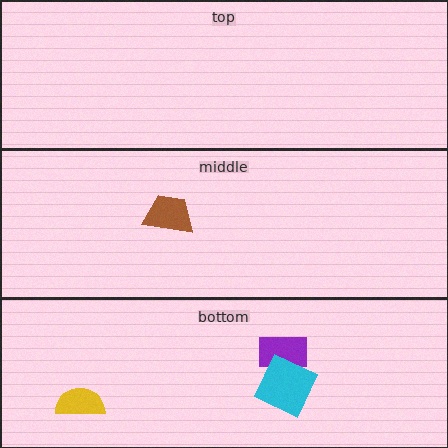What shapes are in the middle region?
The brown trapezoid.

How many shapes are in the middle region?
1.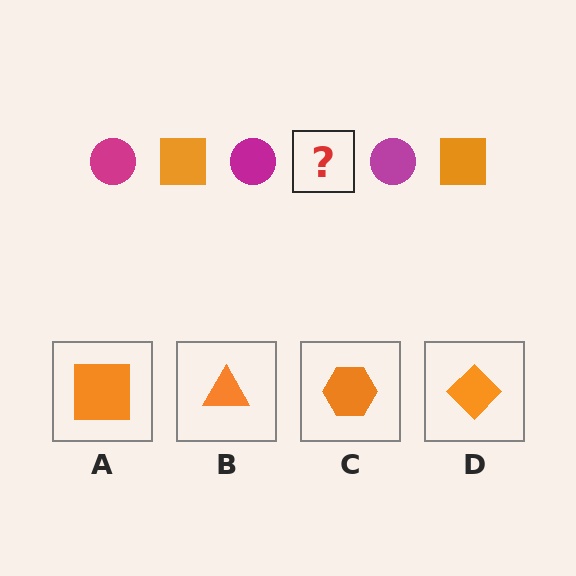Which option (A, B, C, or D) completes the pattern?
A.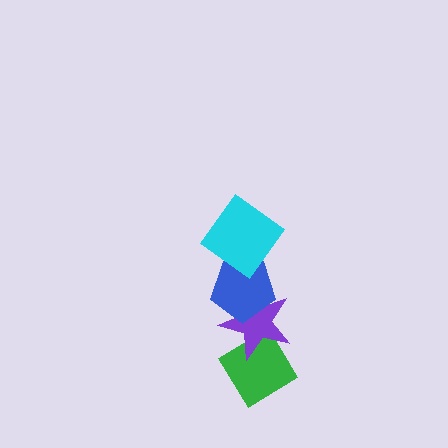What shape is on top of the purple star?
The blue pentagon is on top of the purple star.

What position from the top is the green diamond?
The green diamond is 4th from the top.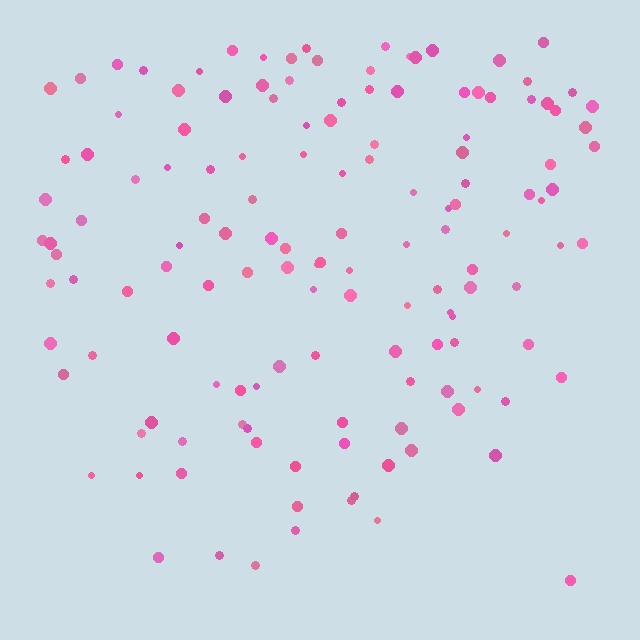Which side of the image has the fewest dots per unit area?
The bottom.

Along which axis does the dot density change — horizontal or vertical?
Vertical.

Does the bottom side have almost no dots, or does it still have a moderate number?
Still a moderate number, just noticeably fewer than the top.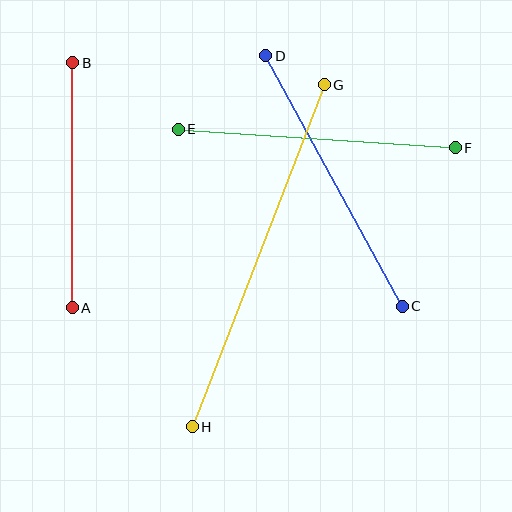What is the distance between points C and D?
The distance is approximately 285 pixels.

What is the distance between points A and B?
The distance is approximately 245 pixels.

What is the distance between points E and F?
The distance is approximately 277 pixels.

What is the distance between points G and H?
The distance is approximately 367 pixels.